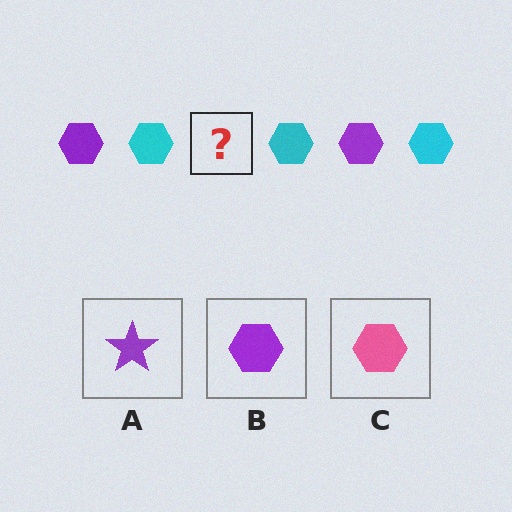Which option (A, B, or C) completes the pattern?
B.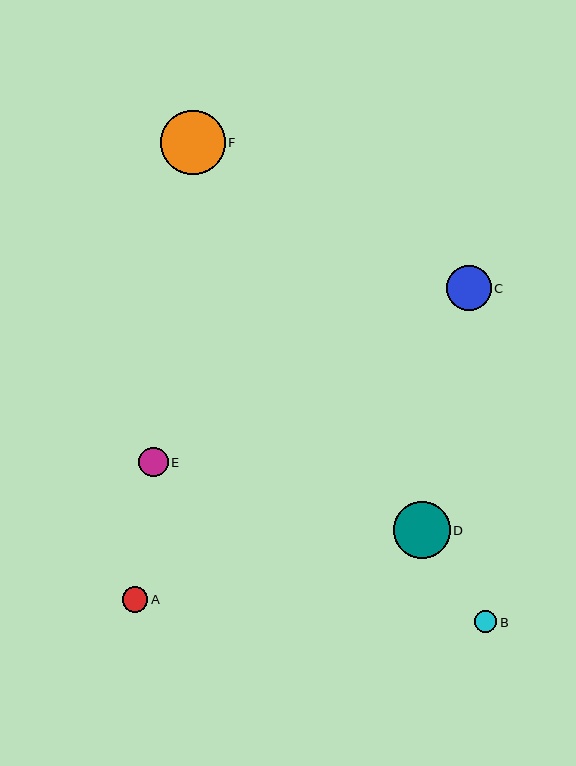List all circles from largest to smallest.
From largest to smallest: F, D, C, E, A, B.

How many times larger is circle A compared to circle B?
Circle A is approximately 1.1 times the size of circle B.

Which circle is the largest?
Circle F is the largest with a size of approximately 65 pixels.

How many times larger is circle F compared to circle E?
Circle F is approximately 2.2 times the size of circle E.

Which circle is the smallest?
Circle B is the smallest with a size of approximately 23 pixels.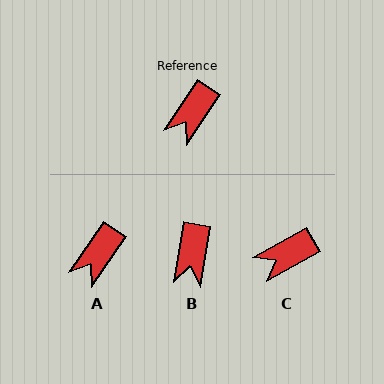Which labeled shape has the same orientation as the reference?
A.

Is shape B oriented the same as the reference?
No, it is off by about 25 degrees.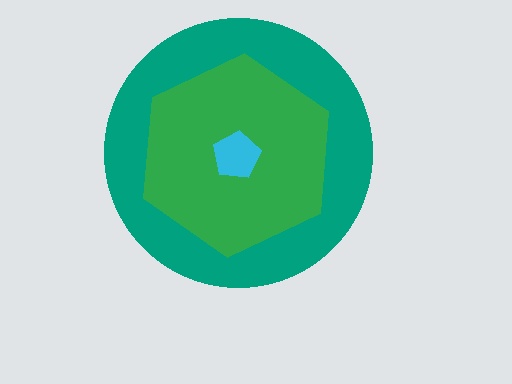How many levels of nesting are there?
3.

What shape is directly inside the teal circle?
The green hexagon.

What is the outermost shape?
The teal circle.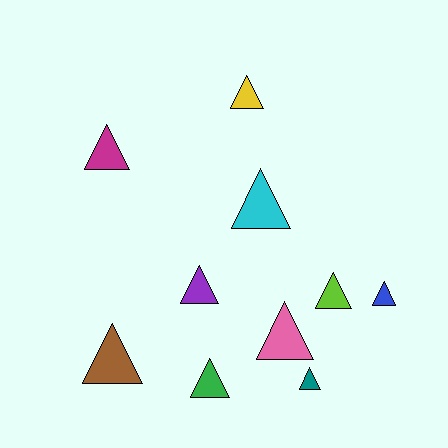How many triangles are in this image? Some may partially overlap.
There are 10 triangles.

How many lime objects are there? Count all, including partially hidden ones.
There is 1 lime object.